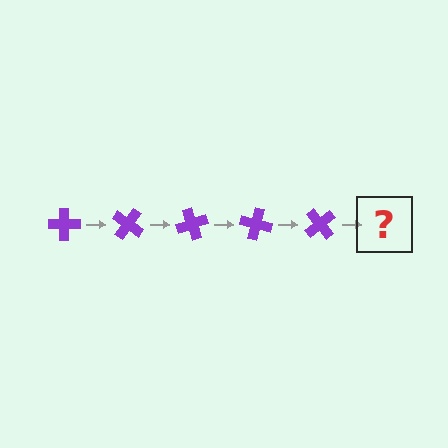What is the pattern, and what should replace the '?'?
The pattern is that the cross rotates 35 degrees each step. The '?' should be a purple cross rotated 175 degrees.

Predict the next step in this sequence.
The next step is a purple cross rotated 175 degrees.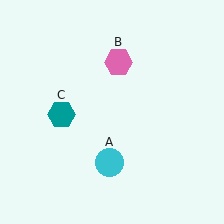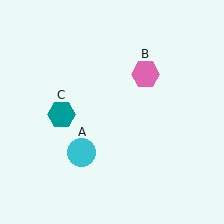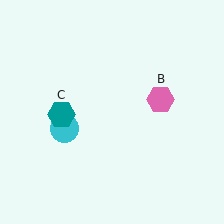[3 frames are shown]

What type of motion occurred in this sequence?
The cyan circle (object A), pink hexagon (object B) rotated clockwise around the center of the scene.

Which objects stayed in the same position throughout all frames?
Teal hexagon (object C) remained stationary.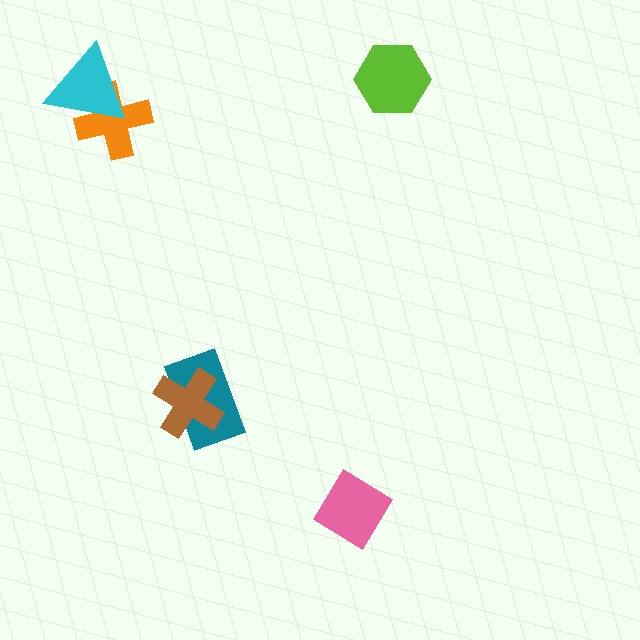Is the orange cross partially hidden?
Yes, it is partially covered by another shape.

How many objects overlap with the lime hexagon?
0 objects overlap with the lime hexagon.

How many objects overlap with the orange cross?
1 object overlaps with the orange cross.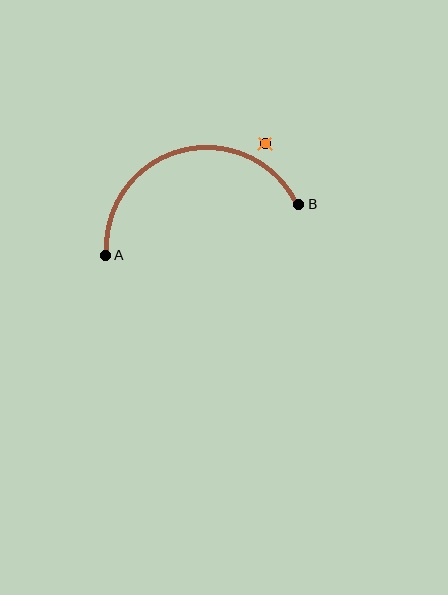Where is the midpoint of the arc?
The arc midpoint is the point on the curve farthest from the straight line joining A and B. It sits above that line.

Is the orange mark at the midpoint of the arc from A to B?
No — the orange mark does not lie on the arc at all. It sits slightly outside the curve.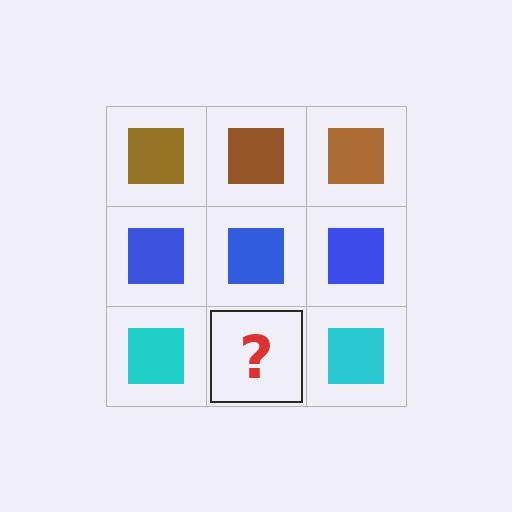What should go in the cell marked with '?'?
The missing cell should contain a cyan square.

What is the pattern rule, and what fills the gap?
The rule is that each row has a consistent color. The gap should be filled with a cyan square.